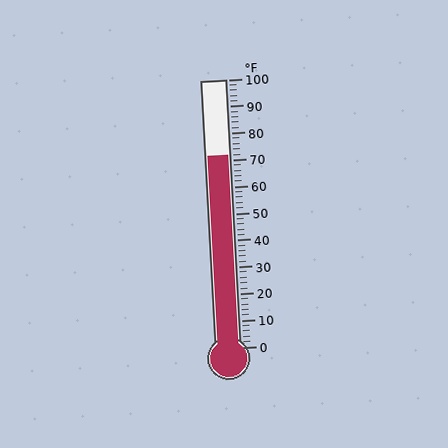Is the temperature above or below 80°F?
The temperature is below 80°F.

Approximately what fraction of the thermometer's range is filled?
The thermometer is filled to approximately 70% of its range.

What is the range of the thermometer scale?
The thermometer scale ranges from 0°F to 100°F.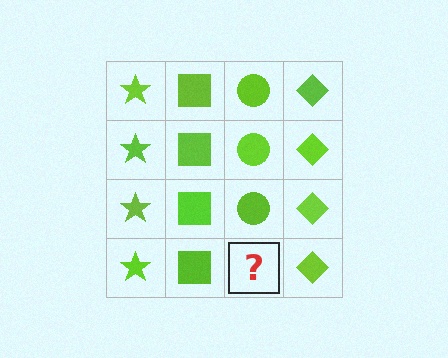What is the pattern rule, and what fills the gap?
The rule is that each column has a consistent shape. The gap should be filled with a lime circle.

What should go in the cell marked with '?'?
The missing cell should contain a lime circle.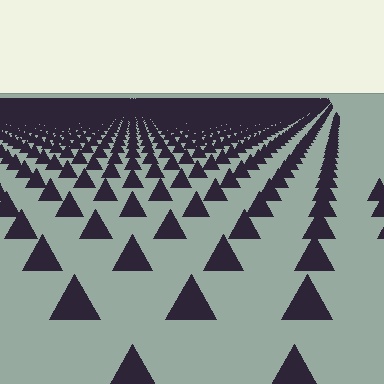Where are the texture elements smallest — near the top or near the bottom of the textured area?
Near the top.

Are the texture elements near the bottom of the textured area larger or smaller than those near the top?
Larger. Near the bottom, elements are closer to the viewer and appear at a bigger on-screen size.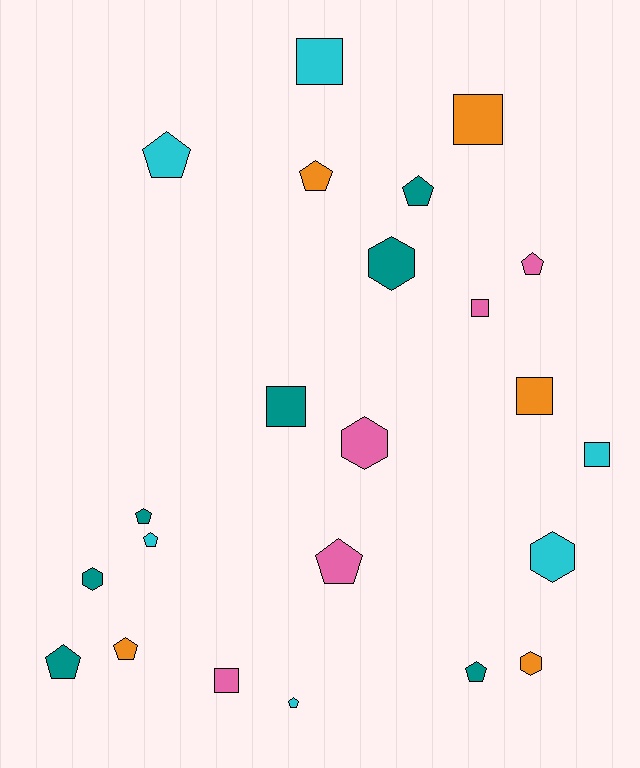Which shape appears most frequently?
Pentagon, with 11 objects.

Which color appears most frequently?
Teal, with 7 objects.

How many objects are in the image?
There are 23 objects.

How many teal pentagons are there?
There are 4 teal pentagons.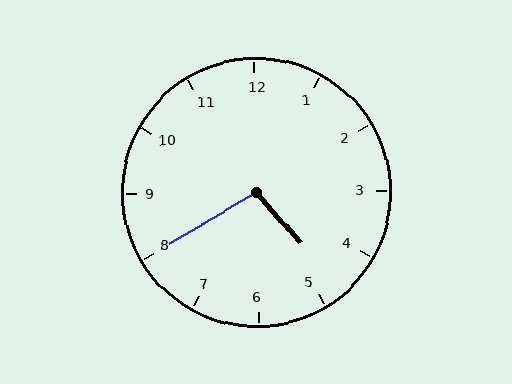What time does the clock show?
4:40.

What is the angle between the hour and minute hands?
Approximately 100 degrees.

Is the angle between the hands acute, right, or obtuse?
It is obtuse.